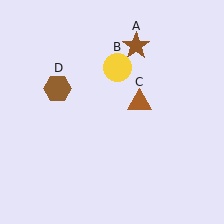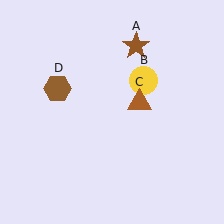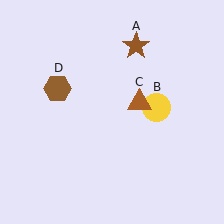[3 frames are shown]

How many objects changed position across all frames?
1 object changed position: yellow circle (object B).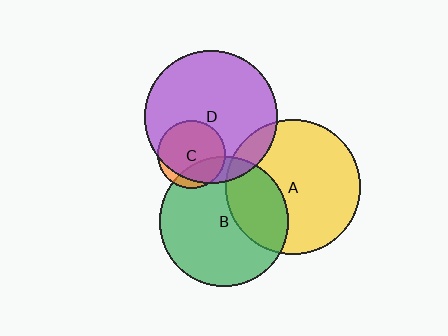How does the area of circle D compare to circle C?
Approximately 3.9 times.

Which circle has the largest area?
Circle A (yellow).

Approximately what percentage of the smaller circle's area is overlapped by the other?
Approximately 90%.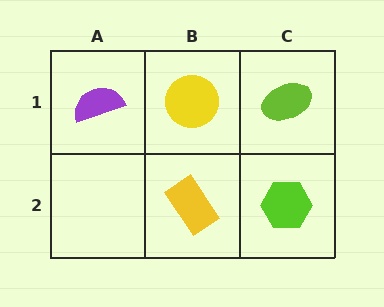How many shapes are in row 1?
3 shapes.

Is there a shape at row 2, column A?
No, that cell is empty.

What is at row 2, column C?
A lime hexagon.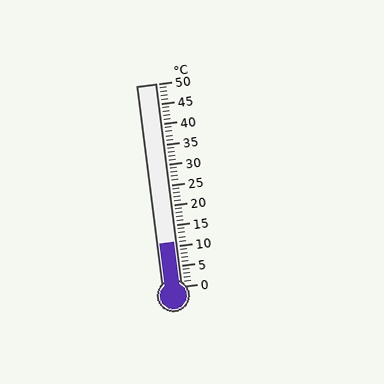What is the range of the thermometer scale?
The thermometer scale ranges from 0°C to 50°C.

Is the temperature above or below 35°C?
The temperature is below 35°C.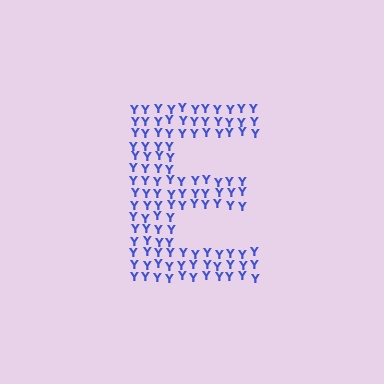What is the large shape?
The large shape is the letter E.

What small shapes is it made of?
It is made of small letter Y's.